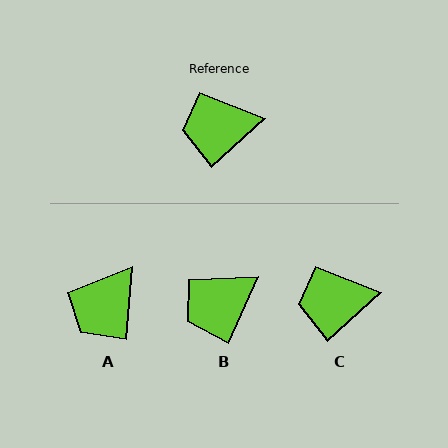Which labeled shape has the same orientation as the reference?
C.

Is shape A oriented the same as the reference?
No, it is off by about 43 degrees.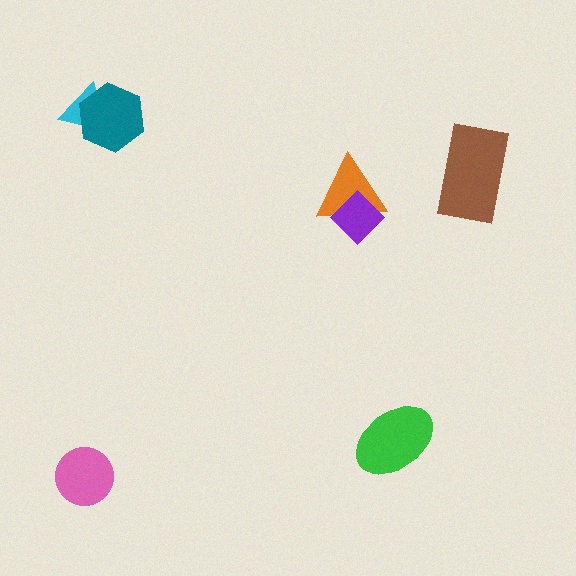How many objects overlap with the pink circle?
0 objects overlap with the pink circle.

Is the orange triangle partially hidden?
Yes, it is partially covered by another shape.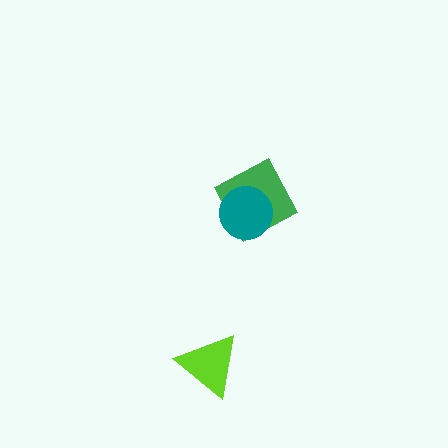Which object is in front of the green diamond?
The teal circle is in front of the green diamond.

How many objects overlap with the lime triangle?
0 objects overlap with the lime triangle.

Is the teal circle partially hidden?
No, no other shape covers it.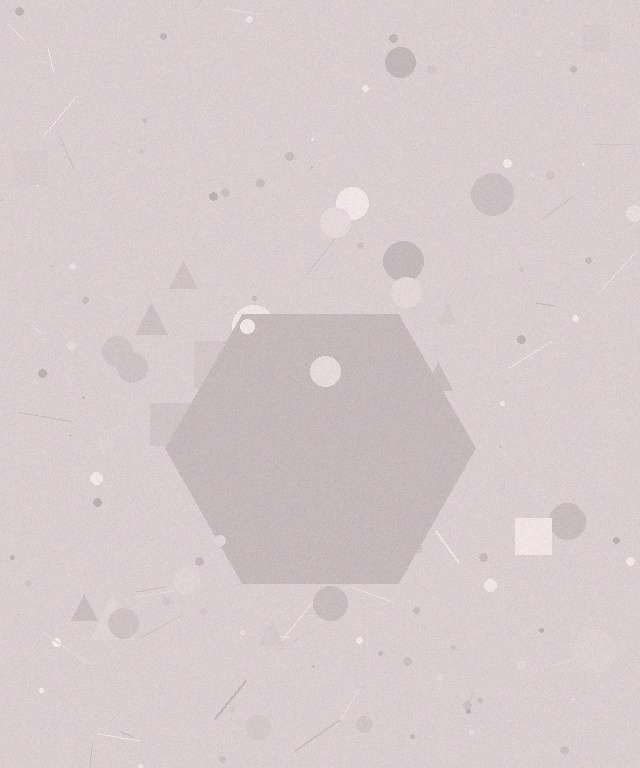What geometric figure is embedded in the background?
A hexagon is embedded in the background.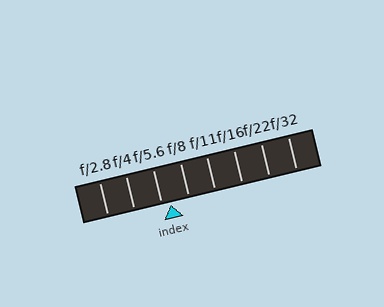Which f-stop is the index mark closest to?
The index mark is closest to f/5.6.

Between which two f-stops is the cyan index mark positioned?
The index mark is between f/5.6 and f/8.